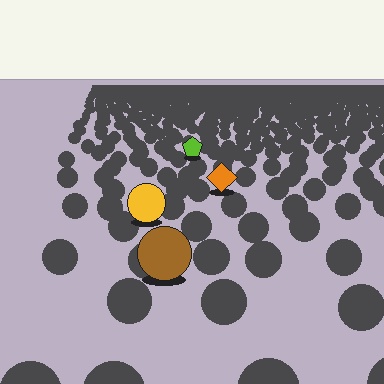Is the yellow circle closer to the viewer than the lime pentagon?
Yes. The yellow circle is closer — you can tell from the texture gradient: the ground texture is coarser near it.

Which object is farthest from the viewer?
The lime pentagon is farthest from the viewer. It appears smaller and the ground texture around it is denser.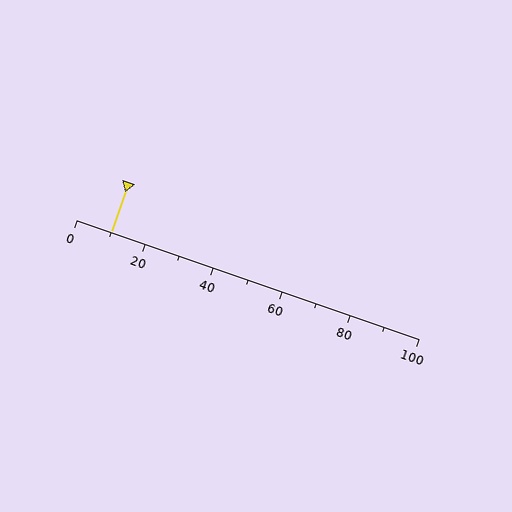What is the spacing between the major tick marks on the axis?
The major ticks are spaced 20 apart.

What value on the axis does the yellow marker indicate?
The marker indicates approximately 10.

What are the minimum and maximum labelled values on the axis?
The axis runs from 0 to 100.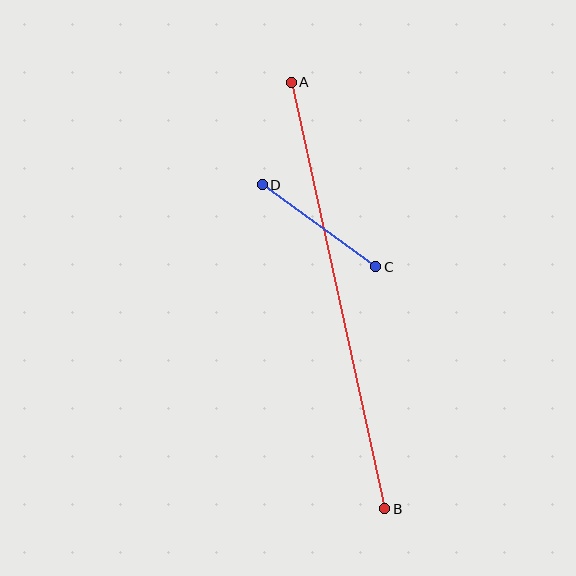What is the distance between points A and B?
The distance is approximately 437 pixels.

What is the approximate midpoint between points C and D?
The midpoint is at approximately (319, 226) pixels.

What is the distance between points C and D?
The distance is approximately 140 pixels.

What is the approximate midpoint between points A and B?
The midpoint is at approximately (338, 296) pixels.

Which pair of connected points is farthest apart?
Points A and B are farthest apart.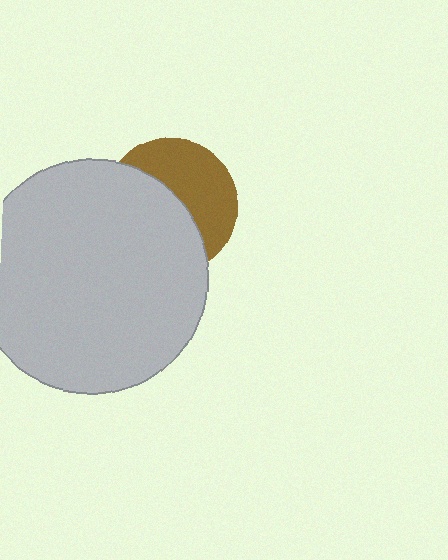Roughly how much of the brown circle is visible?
About half of it is visible (roughly 45%).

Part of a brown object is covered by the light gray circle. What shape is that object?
It is a circle.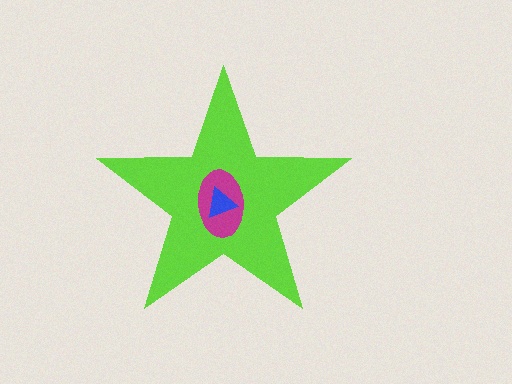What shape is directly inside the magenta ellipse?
The blue triangle.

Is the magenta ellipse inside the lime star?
Yes.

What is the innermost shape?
The blue triangle.